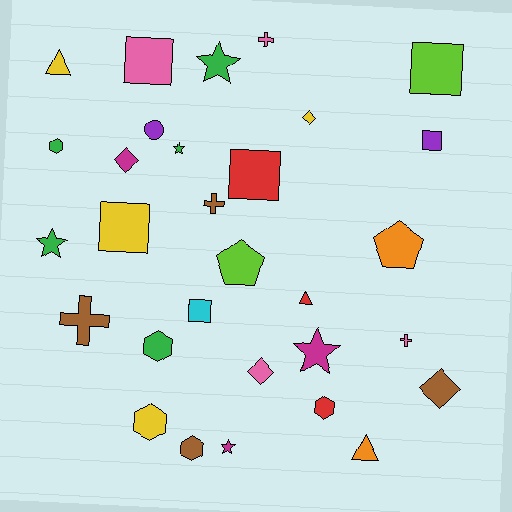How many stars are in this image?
There are 5 stars.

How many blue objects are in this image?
There are no blue objects.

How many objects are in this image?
There are 30 objects.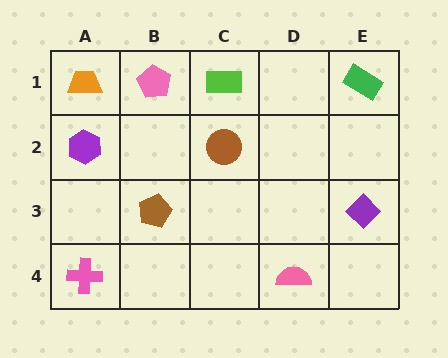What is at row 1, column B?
A pink pentagon.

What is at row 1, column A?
An orange trapezoid.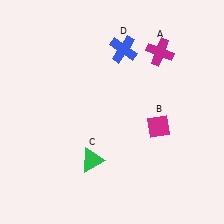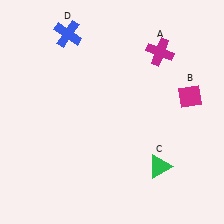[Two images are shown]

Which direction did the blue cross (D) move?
The blue cross (D) moved left.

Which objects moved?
The objects that moved are: the magenta diamond (B), the green triangle (C), the blue cross (D).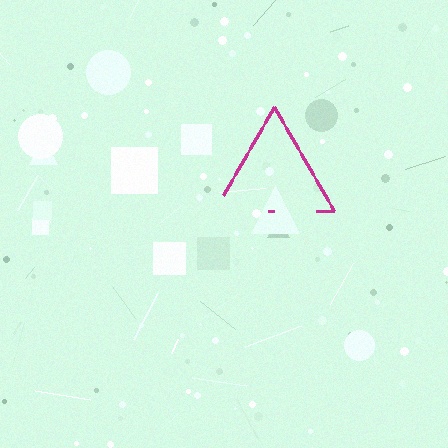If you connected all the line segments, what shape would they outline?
They would outline a triangle.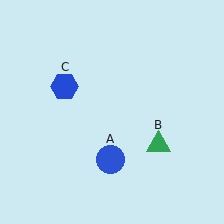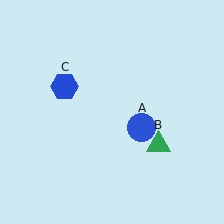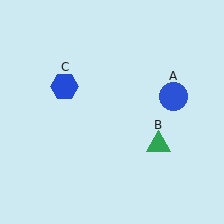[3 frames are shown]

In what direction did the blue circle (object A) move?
The blue circle (object A) moved up and to the right.